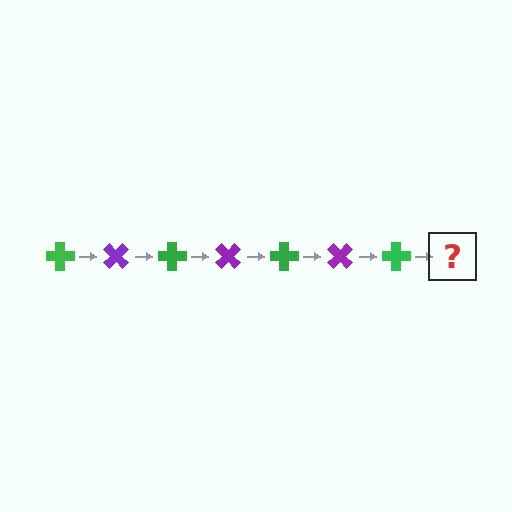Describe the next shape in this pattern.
It should be a purple cross, rotated 315 degrees from the start.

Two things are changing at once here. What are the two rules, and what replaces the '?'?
The two rules are that it rotates 45 degrees each step and the color cycles through green and purple. The '?' should be a purple cross, rotated 315 degrees from the start.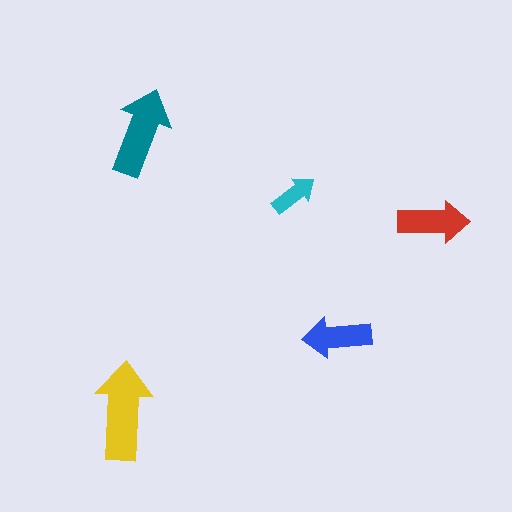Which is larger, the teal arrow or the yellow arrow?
The yellow one.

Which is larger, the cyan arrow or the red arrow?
The red one.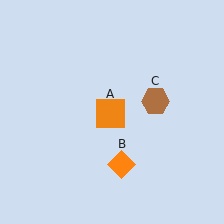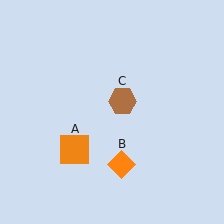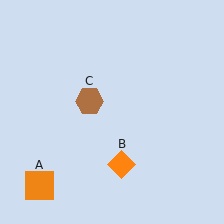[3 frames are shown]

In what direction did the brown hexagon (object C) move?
The brown hexagon (object C) moved left.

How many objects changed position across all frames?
2 objects changed position: orange square (object A), brown hexagon (object C).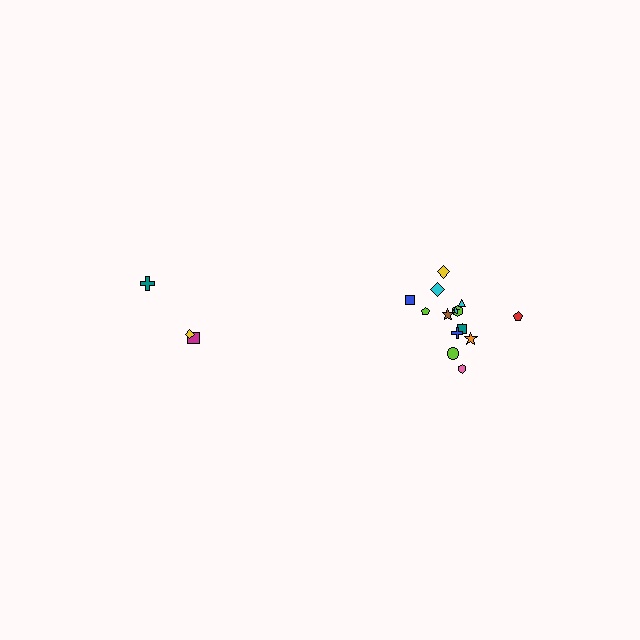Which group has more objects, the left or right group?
The right group.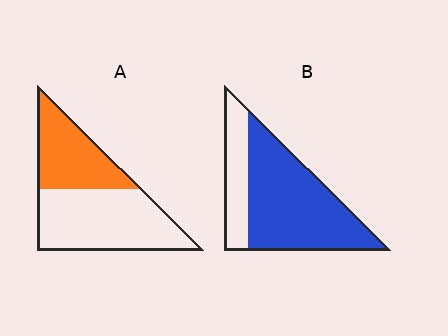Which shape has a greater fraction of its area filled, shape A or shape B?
Shape B.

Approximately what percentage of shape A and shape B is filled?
A is approximately 40% and B is approximately 75%.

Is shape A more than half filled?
No.